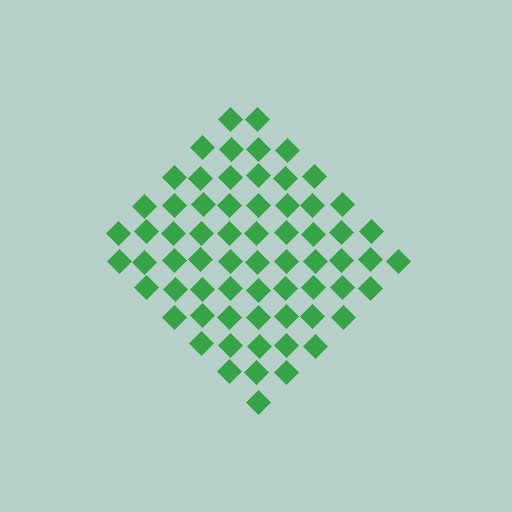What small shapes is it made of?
It is made of small diamonds.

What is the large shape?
The large shape is a diamond.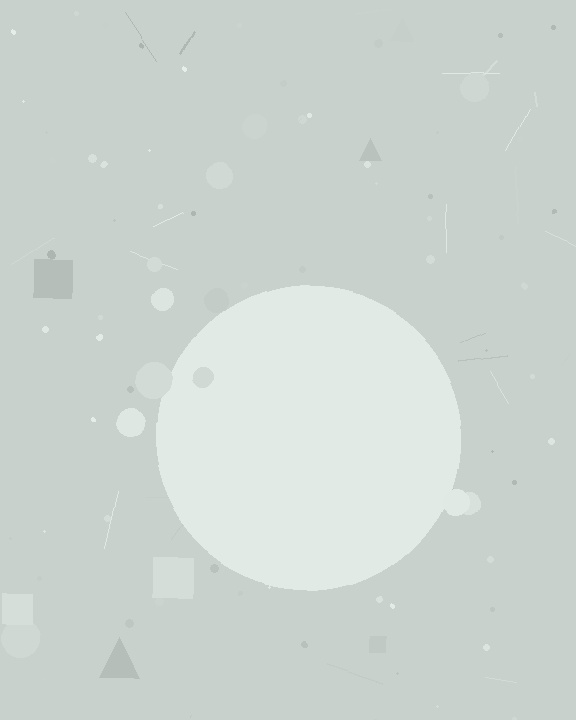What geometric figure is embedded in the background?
A circle is embedded in the background.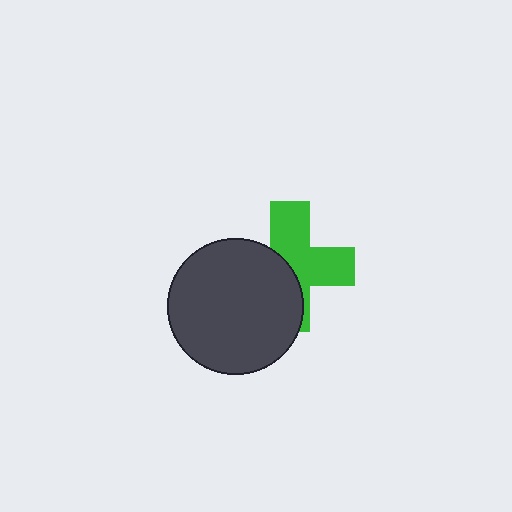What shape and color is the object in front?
The object in front is a dark gray circle.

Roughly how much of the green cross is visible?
About half of it is visible (roughly 54%).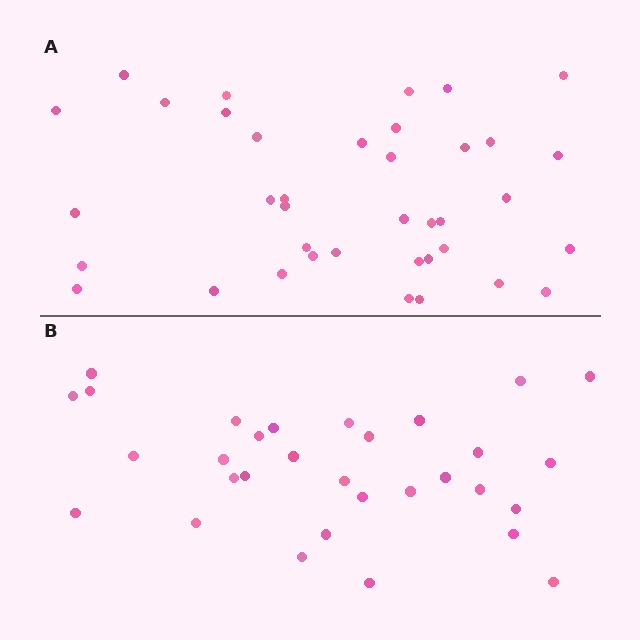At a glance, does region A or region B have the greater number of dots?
Region A (the top region) has more dots.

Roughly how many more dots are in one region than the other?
Region A has roughly 8 or so more dots than region B.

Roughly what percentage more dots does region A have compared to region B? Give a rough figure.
About 25% more.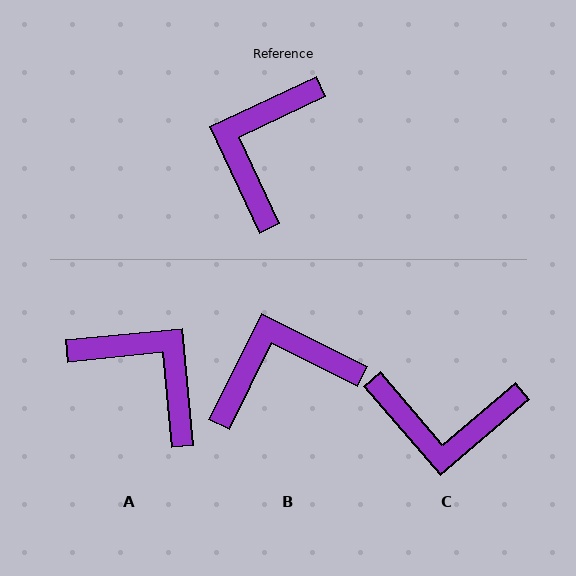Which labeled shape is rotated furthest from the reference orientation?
A, about 110 degrees away.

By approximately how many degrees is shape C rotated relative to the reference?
Approximately 105 degrees counter-clockwise.